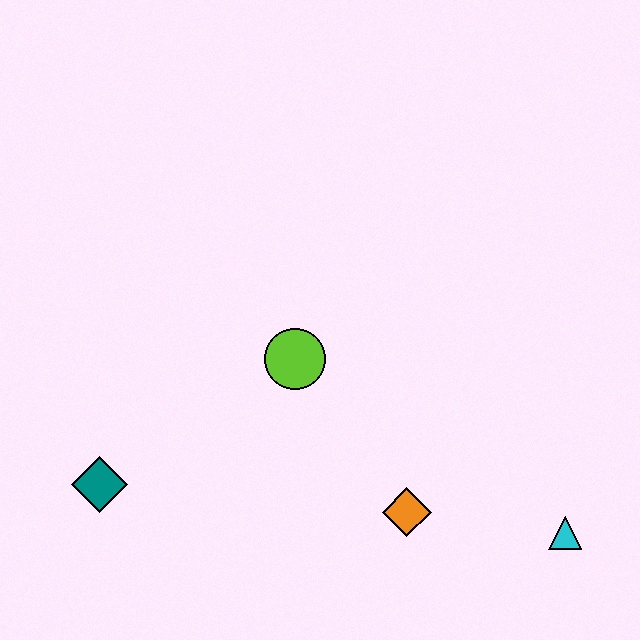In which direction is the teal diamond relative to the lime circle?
The teal diamond is to the left of the lime circle.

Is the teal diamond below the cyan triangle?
No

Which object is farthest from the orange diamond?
The teal diamond is farthest from the orange diamond.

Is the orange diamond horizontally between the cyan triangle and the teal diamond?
Yes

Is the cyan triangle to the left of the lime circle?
No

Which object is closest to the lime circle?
The orange diamond is closest to the lime circle.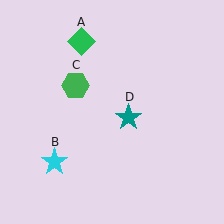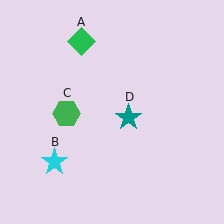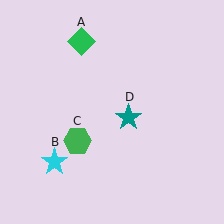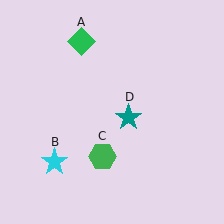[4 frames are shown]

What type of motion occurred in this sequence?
The green hexagon (object C) rotated counterclockwise around the center of the scene.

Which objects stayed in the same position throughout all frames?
Green diamond (object A) and cyan star (object B) and teal star (object D) remained stationary.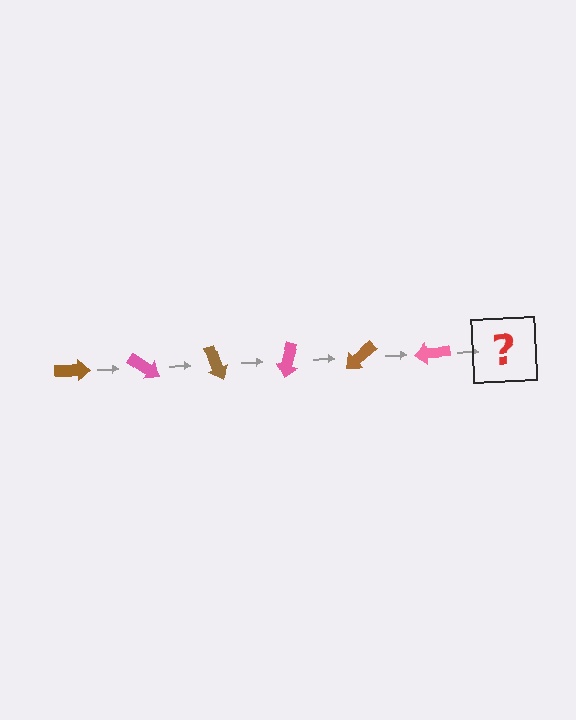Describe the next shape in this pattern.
It should be a brown arrow, rotated 210 degrees from the start.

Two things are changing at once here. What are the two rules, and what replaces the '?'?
The two rules are that it rotates 35 degrees each step and the color cycles through brown and pink. The '?' should be a brown arrow, rotated 210 degrees from the start.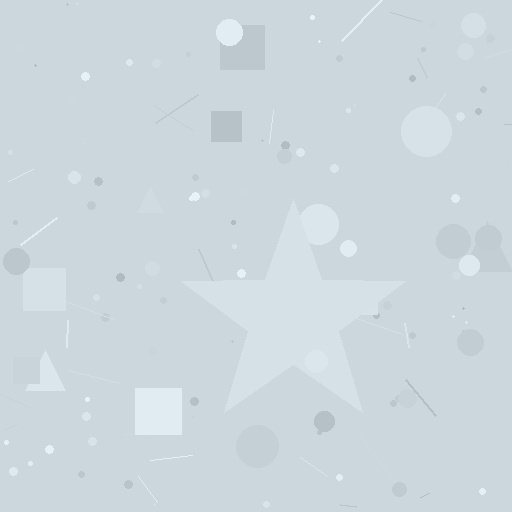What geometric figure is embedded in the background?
A star is embedded in the background.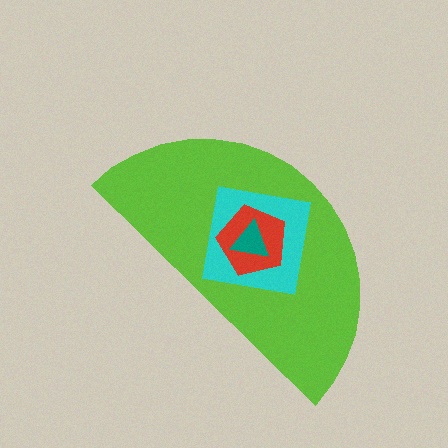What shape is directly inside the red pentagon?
The teal triangle.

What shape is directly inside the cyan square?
The red pentagon.